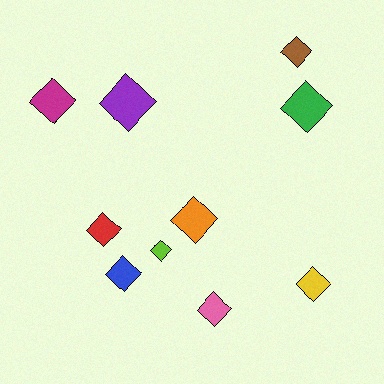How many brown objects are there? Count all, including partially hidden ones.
There is 1 brown object.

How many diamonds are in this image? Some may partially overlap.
There are 10 diamonds.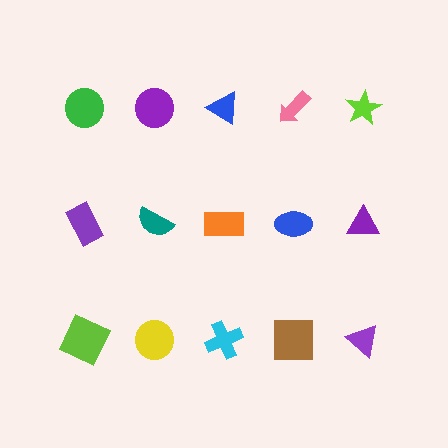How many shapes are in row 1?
5 shapes.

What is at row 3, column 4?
A brown square.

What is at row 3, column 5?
A purple triangle.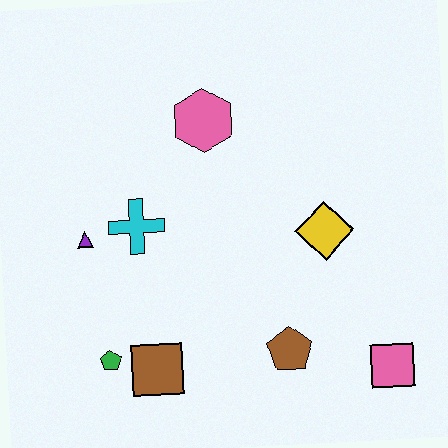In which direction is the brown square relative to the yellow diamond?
The brown square is to the left of the yellow diamond.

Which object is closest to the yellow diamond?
The brown pentagon is closest to the yellow diamond.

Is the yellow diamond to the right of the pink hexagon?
Yes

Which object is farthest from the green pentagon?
The pink square is farthest from the green pentagon.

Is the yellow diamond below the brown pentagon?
No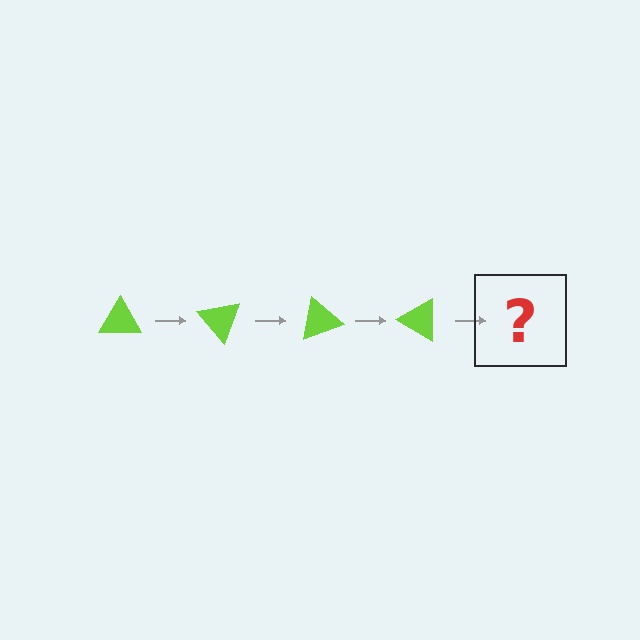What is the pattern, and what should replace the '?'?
The pattern is that the triangle rotates 50 degrees each step. The '?' should be a lime triangle rotated 200 degrees.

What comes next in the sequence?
The next element should be a lime triangle rotated 200 degrees.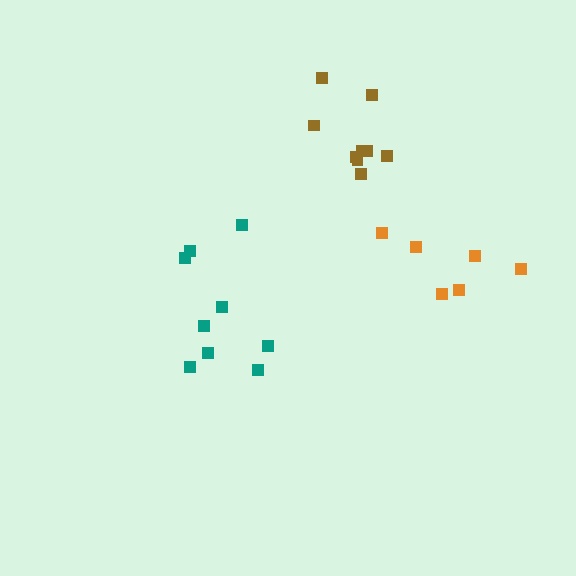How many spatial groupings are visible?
There are 3 spatial groupings.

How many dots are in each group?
Group 1: 6 dots, Group 2: 9 dots, Group 3: 9 dots (24 total).